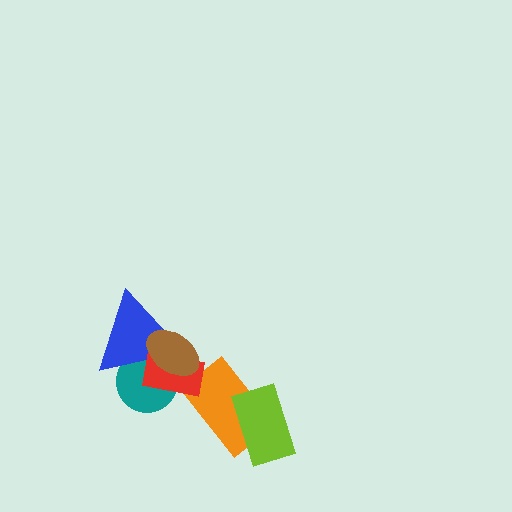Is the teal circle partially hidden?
Yes, it is partially covered by another shape.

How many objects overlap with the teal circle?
3 objects overlap with the teal circle.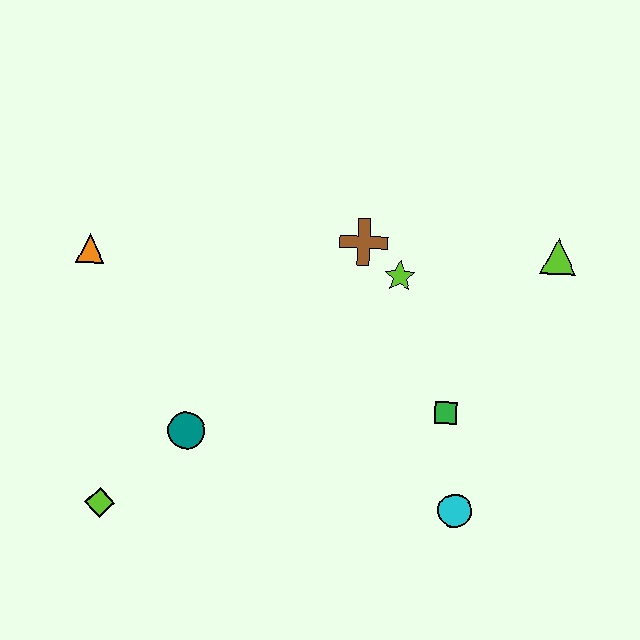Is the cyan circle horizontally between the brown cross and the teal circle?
No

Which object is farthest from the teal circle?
The lime triangle is farthest from the teal circle.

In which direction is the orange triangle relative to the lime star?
The orange triangle is to the left of the lime star.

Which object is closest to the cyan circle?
The green square is closest to the cyan circle.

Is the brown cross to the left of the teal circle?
No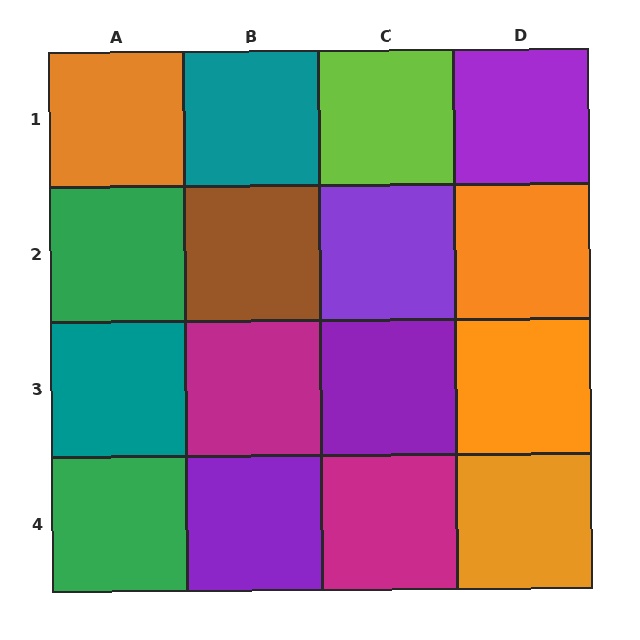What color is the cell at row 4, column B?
Purple.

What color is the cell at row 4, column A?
Green.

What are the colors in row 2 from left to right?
Green, brown, purple, orange.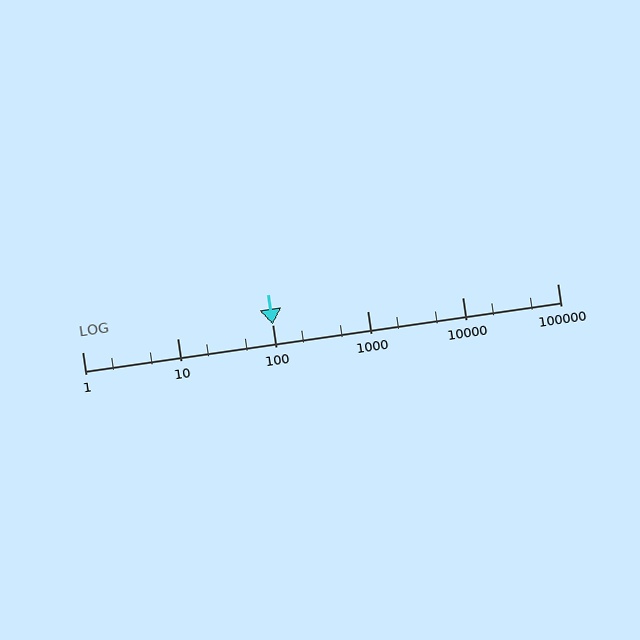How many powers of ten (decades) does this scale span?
The scale spans 5 decades, from 1 to 100000.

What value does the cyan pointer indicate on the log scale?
The pointer indicates approximately 100.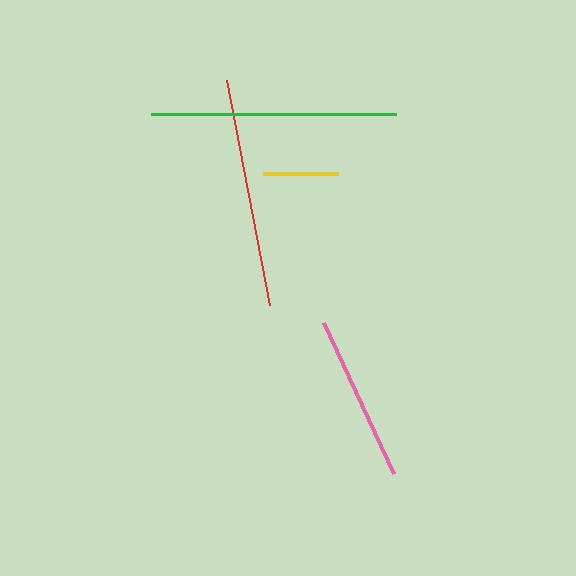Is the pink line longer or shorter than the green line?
The green line is longer than the pink line.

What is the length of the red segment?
The red segment is approximately 229 pixels long.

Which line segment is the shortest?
The yellow line is the shortest at approximately 74 pixels.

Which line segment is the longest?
The green line is the longest at approximately 245 pixels.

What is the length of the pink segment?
The pink segment is approximately 167 pixels long.